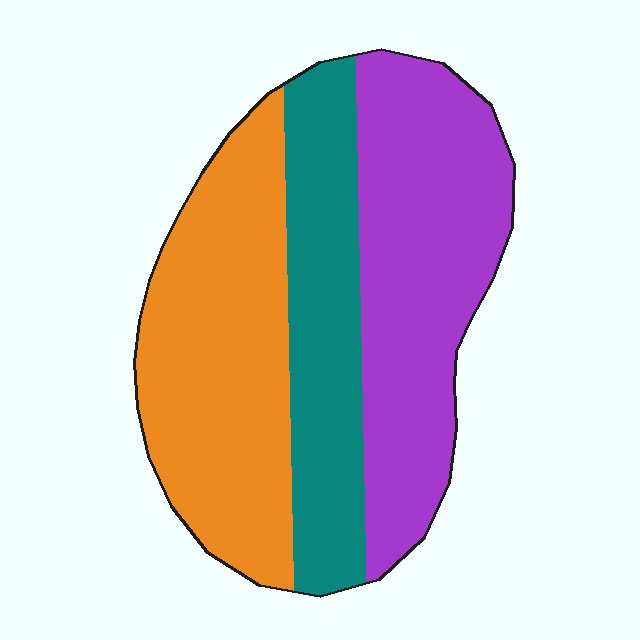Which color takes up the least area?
Teal, at roughly 25%.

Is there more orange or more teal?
Orange.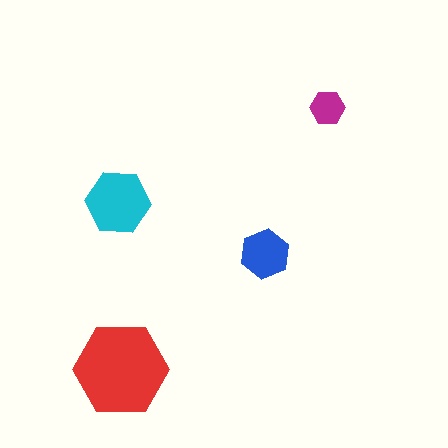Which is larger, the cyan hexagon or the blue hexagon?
The cyan one.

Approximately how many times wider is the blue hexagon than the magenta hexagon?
About 1.5 times wider.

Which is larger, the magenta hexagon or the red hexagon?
The red one.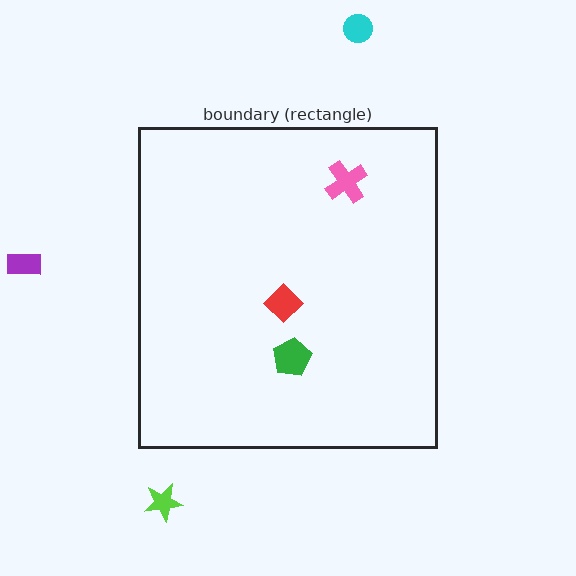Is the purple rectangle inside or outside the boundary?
Outside.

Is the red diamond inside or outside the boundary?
Inside.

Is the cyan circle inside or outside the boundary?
Outside.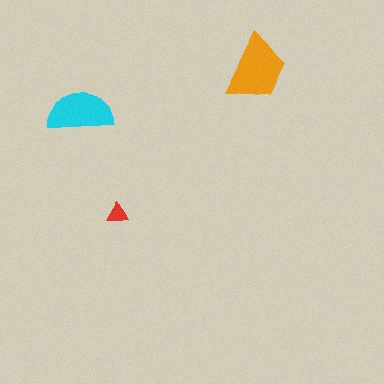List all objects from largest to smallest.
The orange trapezoid, the cyan semicircle, the red triangle.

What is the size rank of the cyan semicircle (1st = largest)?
2nd.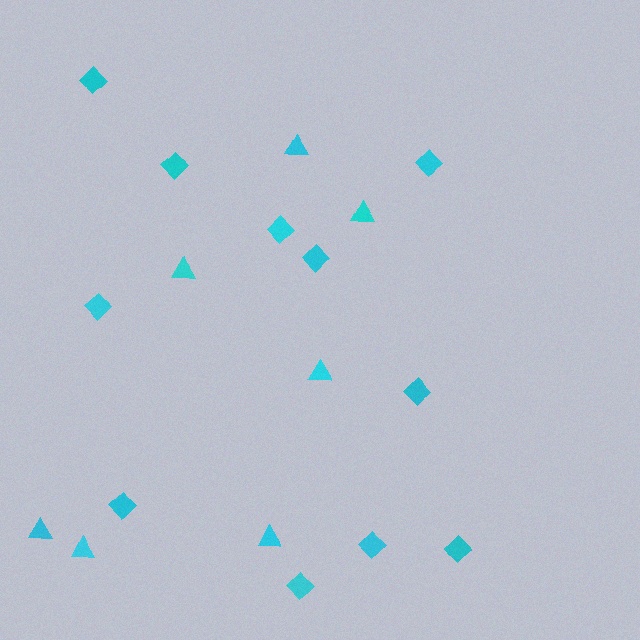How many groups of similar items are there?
There are 2 groups: one group of diamonds (11) and one group of triangles (7).